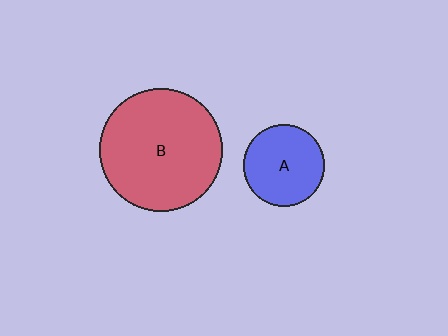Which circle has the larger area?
Circle B (red).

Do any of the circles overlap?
No, none of the circles overlap.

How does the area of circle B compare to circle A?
Approximately 2.3 times.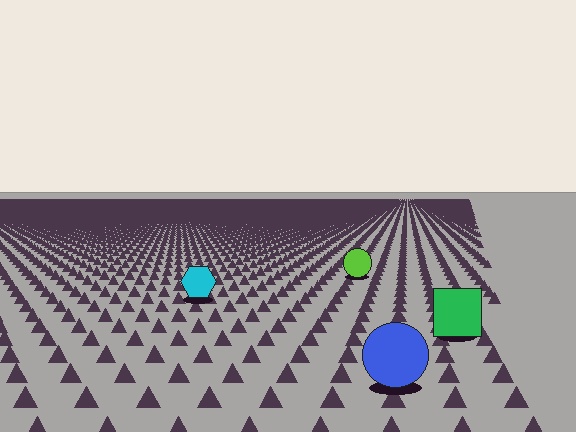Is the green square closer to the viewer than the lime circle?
Yes. The green square is closer — you can tell from the texture gradient: the ground texture is coarser near it.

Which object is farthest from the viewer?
The lime circle is farthest from the viewer. It appears smaller and the ground texture around it is denser.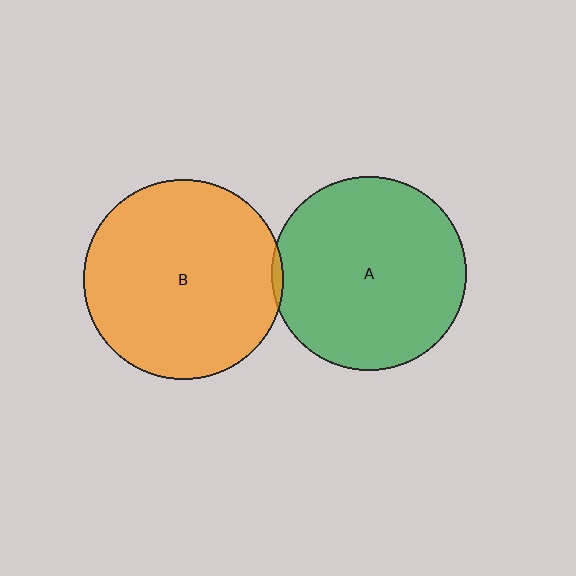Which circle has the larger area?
Circle B (orange).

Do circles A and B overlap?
Yes.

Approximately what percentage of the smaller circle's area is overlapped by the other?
Approximately 5%.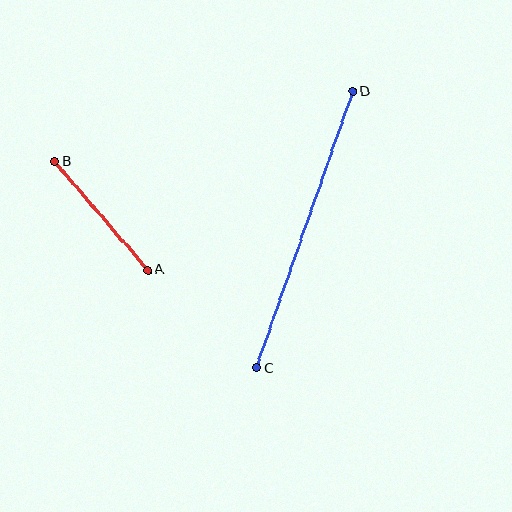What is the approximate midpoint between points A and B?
The midpoint is at approximately (101, 216) pixels.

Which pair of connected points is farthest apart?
Points C and D are farthest apart.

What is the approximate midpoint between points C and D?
The midpoint is at approximately (305, 230) pixels.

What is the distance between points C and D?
The distance is approximately 293 pixels.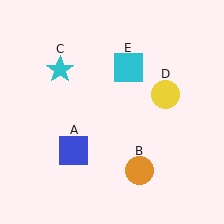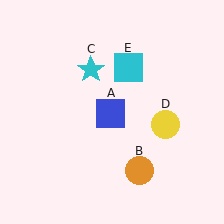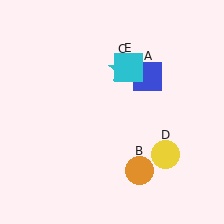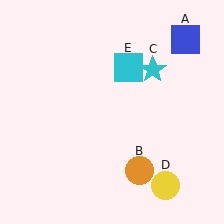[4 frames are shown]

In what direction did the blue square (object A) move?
The blue square (object A) moved up and to the right.